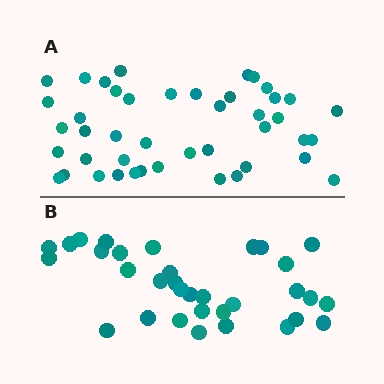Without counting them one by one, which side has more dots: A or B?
Region A (the top region) has more dots.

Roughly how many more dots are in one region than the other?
Region A has roughly 12 or so more dots than region B.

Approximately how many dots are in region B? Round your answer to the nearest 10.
About 30 dots. (The exact count is 33, which rounds to 30.)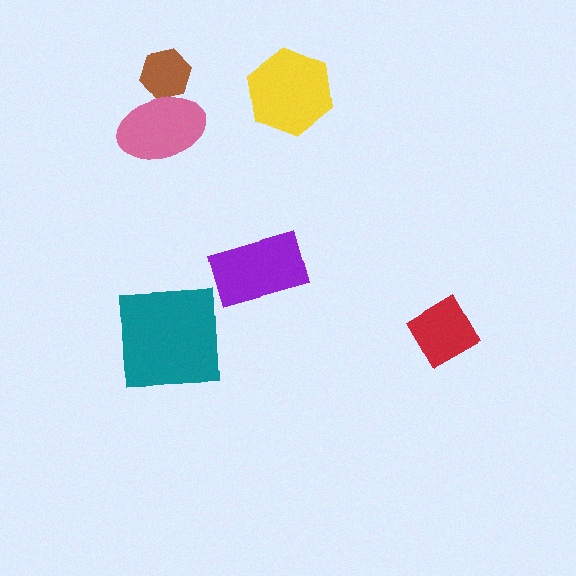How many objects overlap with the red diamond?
0 objects overlap with the red diamond.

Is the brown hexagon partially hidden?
Yes, it is partially covered by another shape.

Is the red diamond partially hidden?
No, no other shape covers it.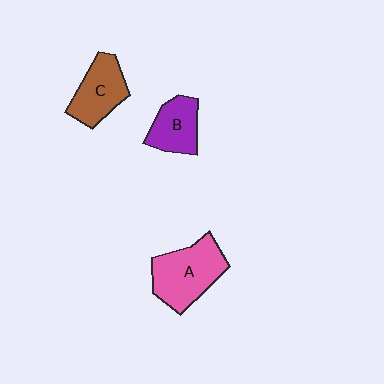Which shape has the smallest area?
Shape B (purple).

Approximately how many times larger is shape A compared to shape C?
Approximately 1.3 times.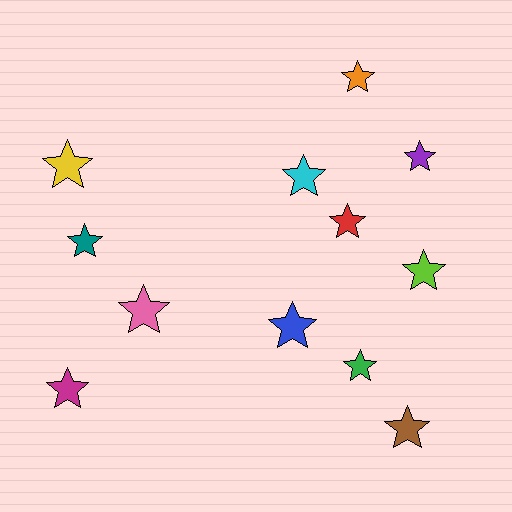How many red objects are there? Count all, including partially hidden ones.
There is 1 red object.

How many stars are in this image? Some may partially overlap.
There are 12 stars.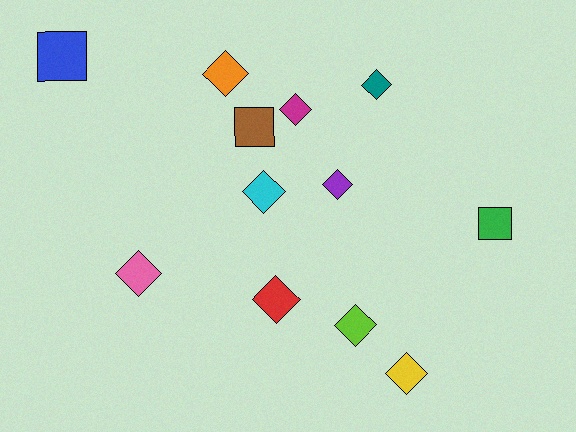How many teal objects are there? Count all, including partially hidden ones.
There is 1 teal object.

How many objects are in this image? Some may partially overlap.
There are 12 objects.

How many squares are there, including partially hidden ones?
There are 3 squares.